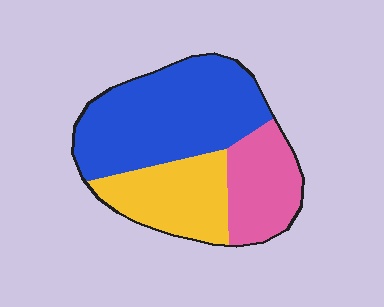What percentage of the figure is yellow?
Yellow takes up between a sixth and a third of the figure.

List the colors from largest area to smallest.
From largest to smallest: blue, yellow, pink.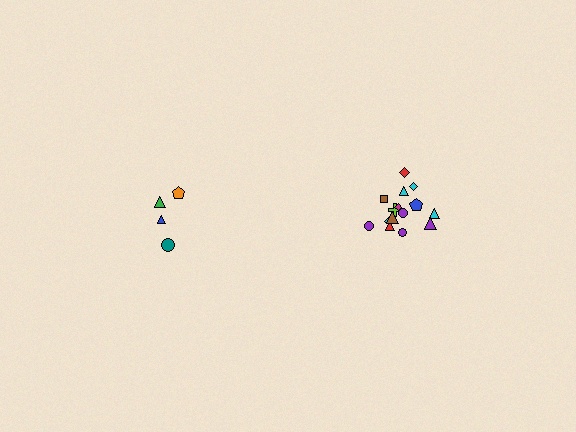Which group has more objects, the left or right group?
The right group.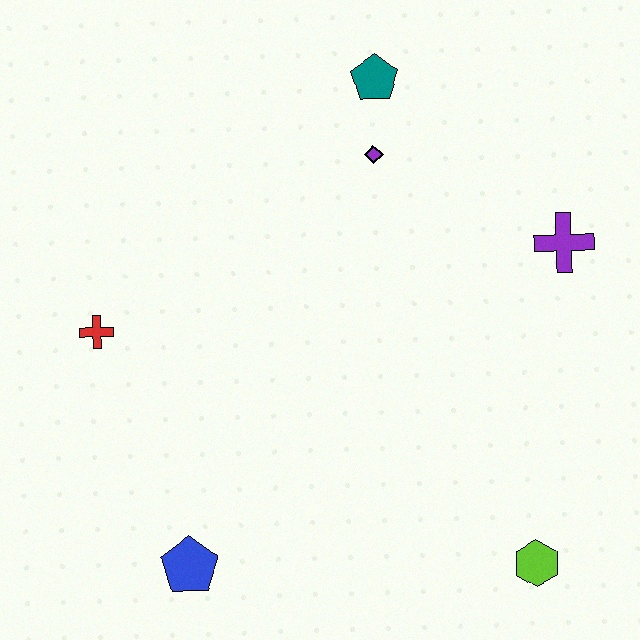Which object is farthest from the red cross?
The lime hexagon is farthest from the red cross.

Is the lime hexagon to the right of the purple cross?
No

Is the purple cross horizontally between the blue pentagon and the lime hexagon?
No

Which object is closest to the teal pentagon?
The purple diamond is closest to the teal pentagon.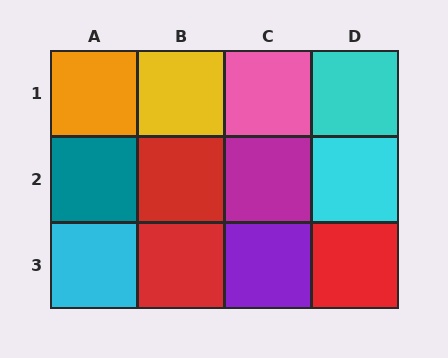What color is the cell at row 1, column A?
Orange.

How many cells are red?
3 cells are red.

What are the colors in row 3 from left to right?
Cyan, red, purple, red.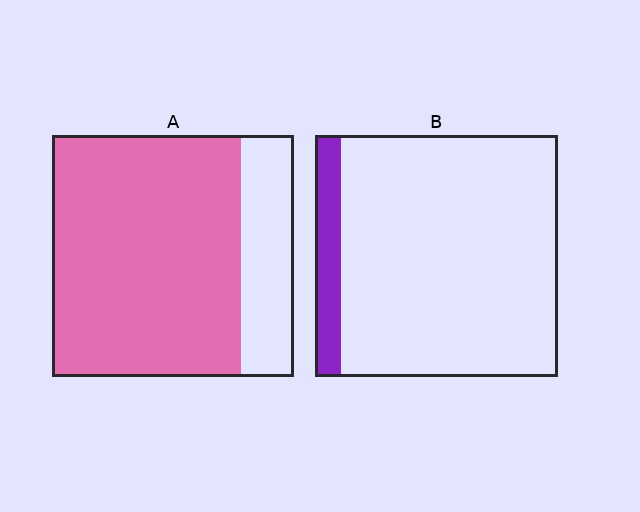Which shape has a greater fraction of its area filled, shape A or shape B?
Shape A.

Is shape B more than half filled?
No.